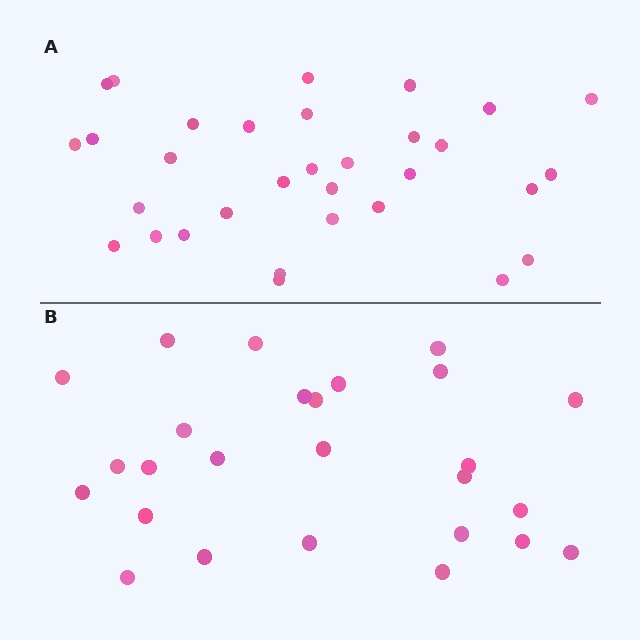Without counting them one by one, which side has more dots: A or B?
Region A (the top region) has more dots.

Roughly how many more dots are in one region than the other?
Region A has about 6 more dots than region B.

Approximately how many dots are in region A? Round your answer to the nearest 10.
About 30 dots. (The exact count is 32, which rounds to 30.)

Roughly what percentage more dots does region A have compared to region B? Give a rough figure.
About 25% more.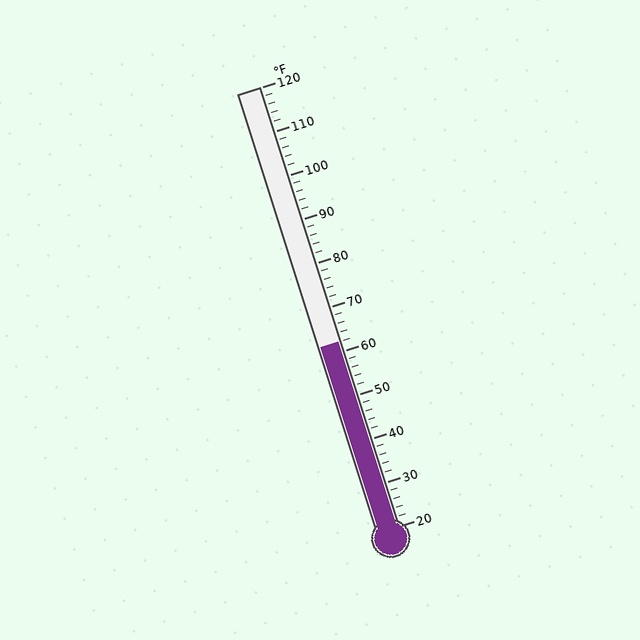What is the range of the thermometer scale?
The thermometer scale ranges from 20°F to 120°F.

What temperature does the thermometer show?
The thermometer shows approximately 62°F.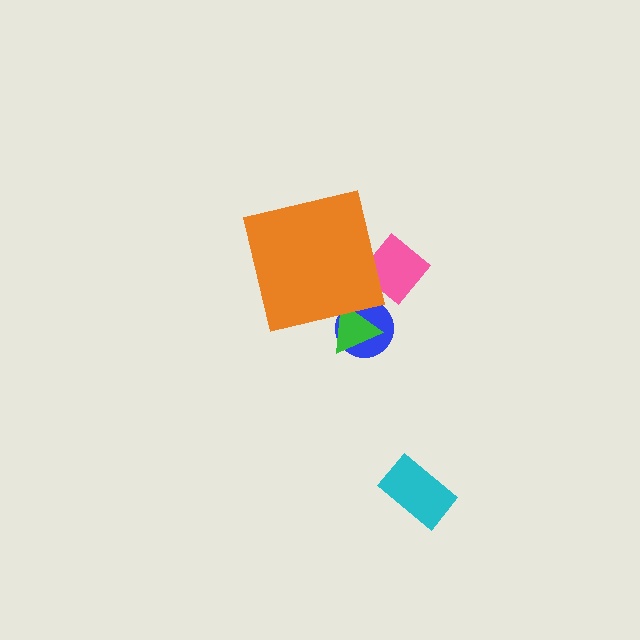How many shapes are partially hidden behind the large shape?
3 shapes are partially hidden.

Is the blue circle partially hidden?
Yes, the blue circle is partially hidden behind the orange square.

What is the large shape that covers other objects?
An orange square.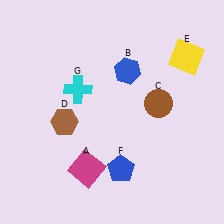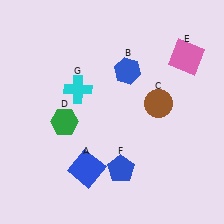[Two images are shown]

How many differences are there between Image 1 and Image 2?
There are 3 differences between the two images.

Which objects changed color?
A changed from magenta to blue. D changed from brown to green. E changed from yellow to pink.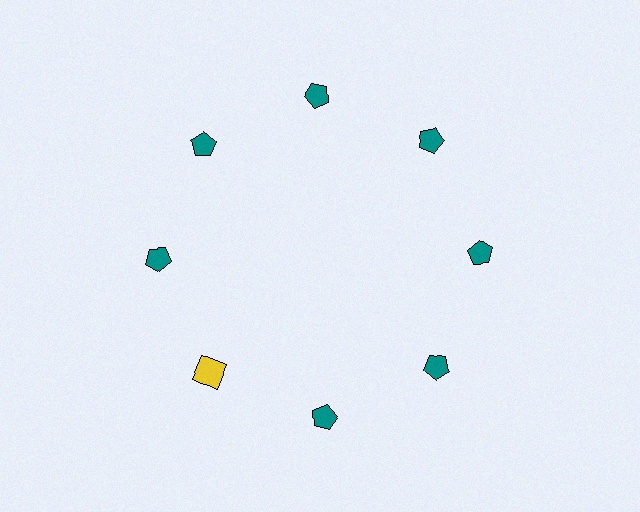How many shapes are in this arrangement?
There are 8 shapes arranged in a ring pattern.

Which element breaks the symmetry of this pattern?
The yellow square at roughly the 8 o'clock position breaks the symmetry. All other shapes are teal pentagons.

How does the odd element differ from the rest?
It differs in both color (yellow instead of teal) and shape (square instead of pentagon).